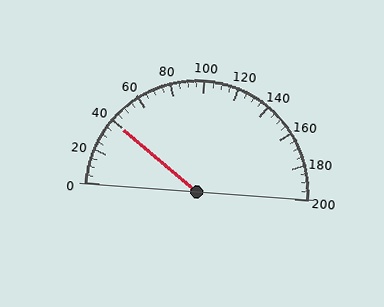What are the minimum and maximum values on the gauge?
The gauge ranges from 0 to 200.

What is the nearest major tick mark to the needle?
The nearest major tick mark is 40.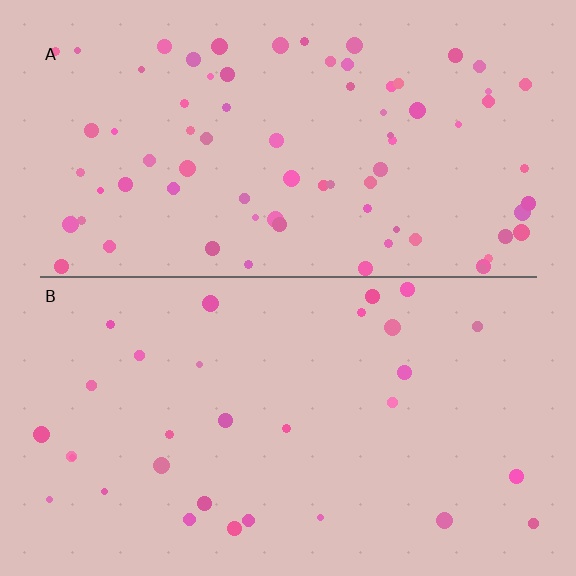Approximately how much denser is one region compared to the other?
Approximately 2.5× — region A over region B.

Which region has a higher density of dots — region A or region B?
A (the top).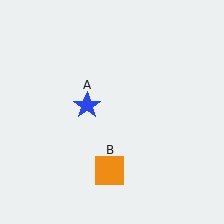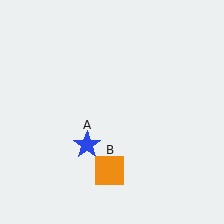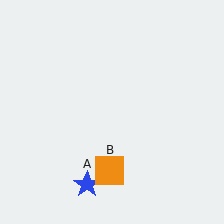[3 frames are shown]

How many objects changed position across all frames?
1 object changed position: blue star (object A).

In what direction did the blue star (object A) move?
The blue star (object A) moved down.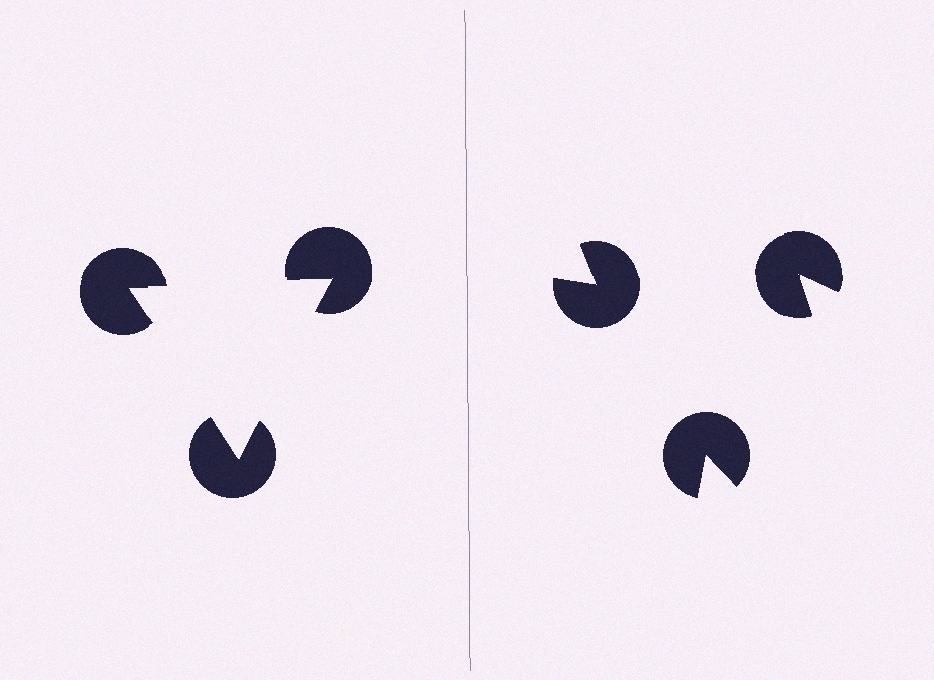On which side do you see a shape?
An illusory triangle appears on the left side. On the right side the wedge cuts are rotated, so no coherent shape forms.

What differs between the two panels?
The pac-man discs are positioned identically on both sides; only the wedge orientations differ. On the left they align to a triangle; on the right they are misaligned.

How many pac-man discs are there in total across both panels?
6 — 3 on each side.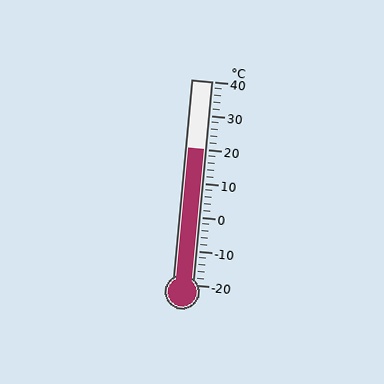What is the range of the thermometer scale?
The thermometer scale ranges from -20°C to 40°C.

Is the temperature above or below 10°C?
The temperature is above 10°C.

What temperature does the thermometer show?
The thermometer shows approximately 20°C.